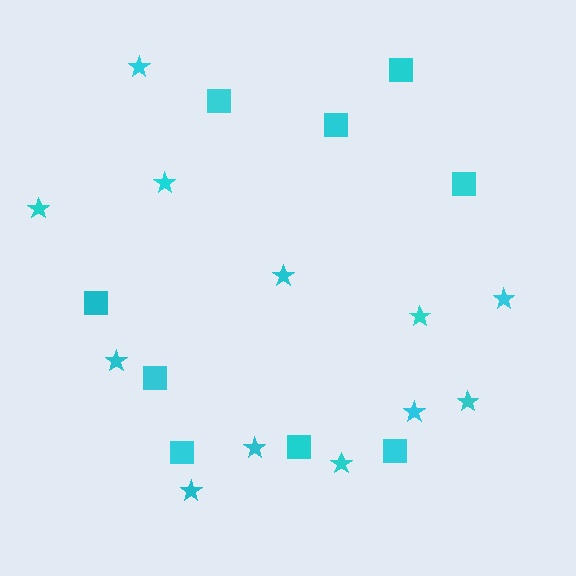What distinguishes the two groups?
There are 2 groups: one group of squares (9) and one group of stars (12).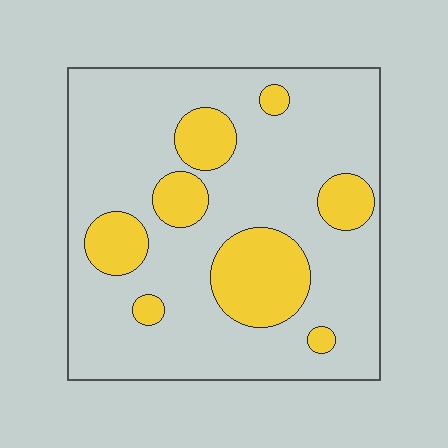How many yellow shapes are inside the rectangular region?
8.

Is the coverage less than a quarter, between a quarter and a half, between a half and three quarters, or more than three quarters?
Less than a quarter.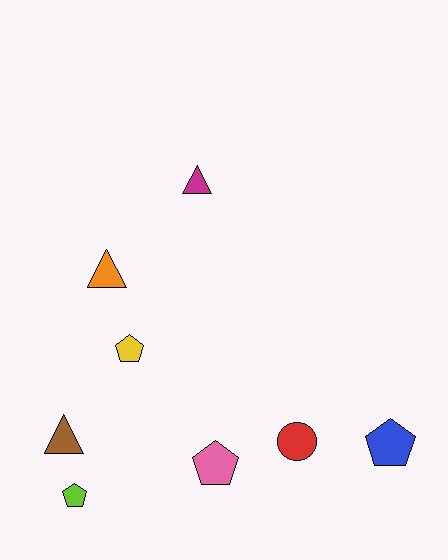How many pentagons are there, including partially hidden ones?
There are 4 pentagons.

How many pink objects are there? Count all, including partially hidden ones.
There is 1 pink object.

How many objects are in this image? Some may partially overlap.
There are 8 objects.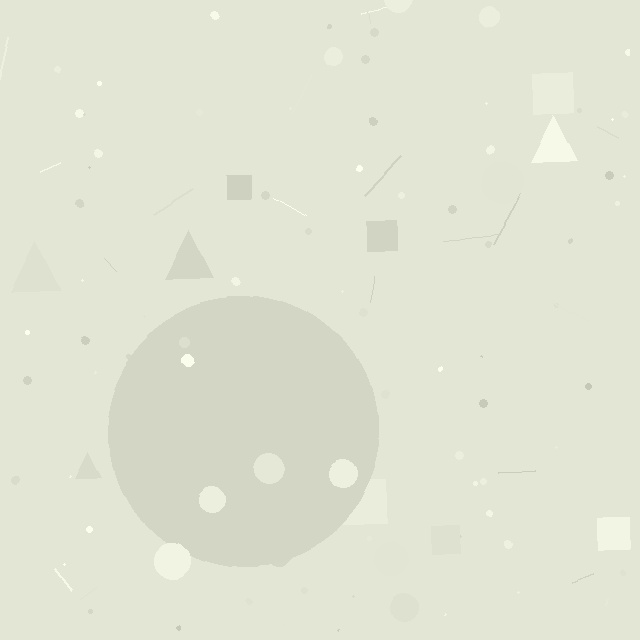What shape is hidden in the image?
A circle is hidden in the image.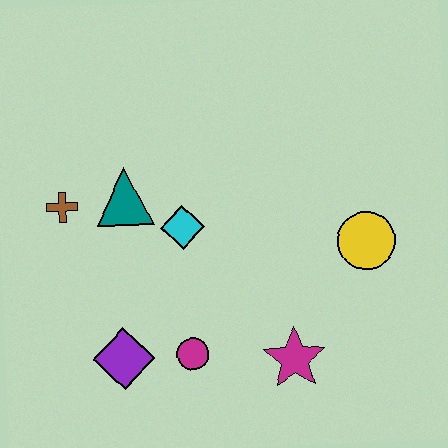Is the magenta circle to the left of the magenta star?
Yes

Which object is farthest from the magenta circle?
The yellow circle is farthest from the magenta circle.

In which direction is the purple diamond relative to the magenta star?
The purple diamond is to the left of the magenta star.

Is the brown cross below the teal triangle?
Yes